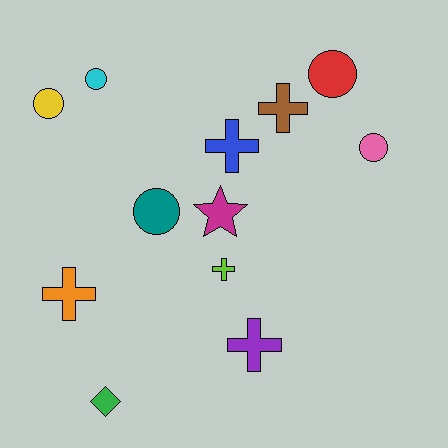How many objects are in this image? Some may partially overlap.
There are 12 objects.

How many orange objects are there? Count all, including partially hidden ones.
There is 1 orange object.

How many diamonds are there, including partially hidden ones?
There is 1 diamond.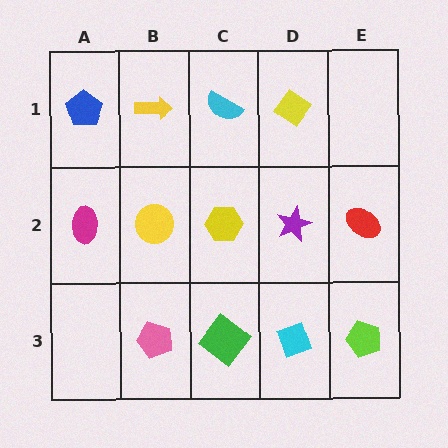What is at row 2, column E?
A red ellipse.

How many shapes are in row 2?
5 shapes.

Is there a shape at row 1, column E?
No, that cell is empty.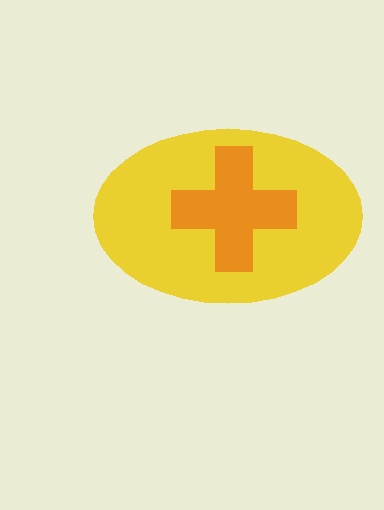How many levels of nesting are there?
2.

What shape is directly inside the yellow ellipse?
The orange cross.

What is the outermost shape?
The yellow ellipse.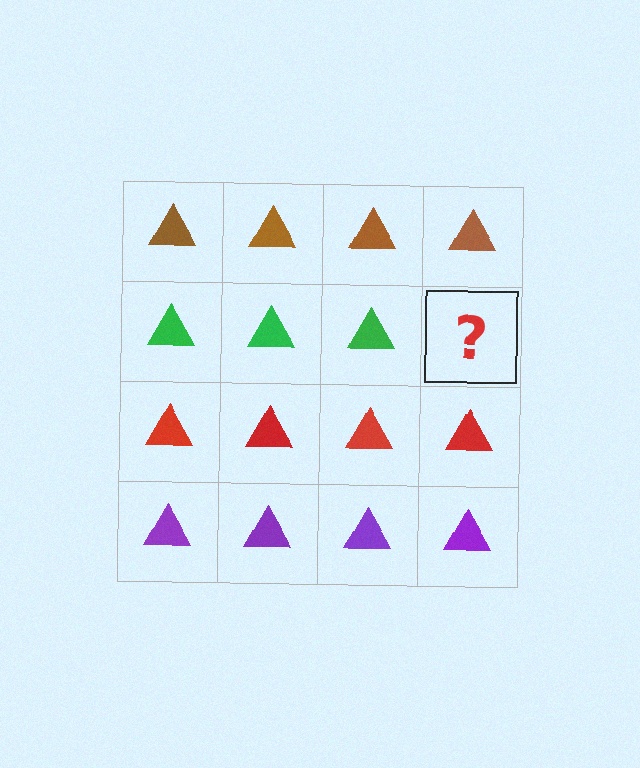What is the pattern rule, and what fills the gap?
The rule is that each row has a consistent color. The gap should be filled with a green triangle.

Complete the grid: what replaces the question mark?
The question mark should be replaced with a green triangle.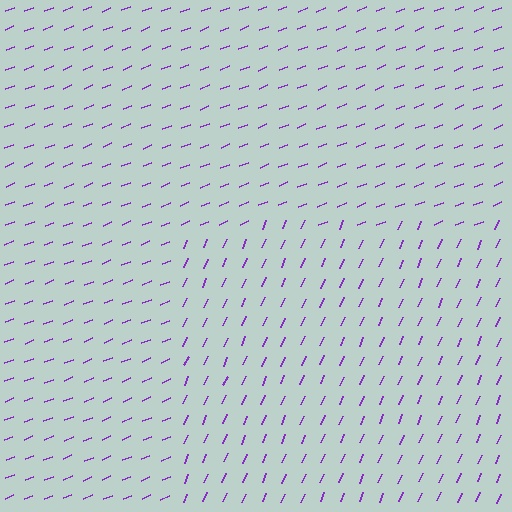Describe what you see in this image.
The image is filled with small purple line segments. A rectangle region in the image has lines oriented differently from the surrounding lines, creating a visible texture boundary.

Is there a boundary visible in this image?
Yes, there is a texture boundary formed by a change in line orientation.